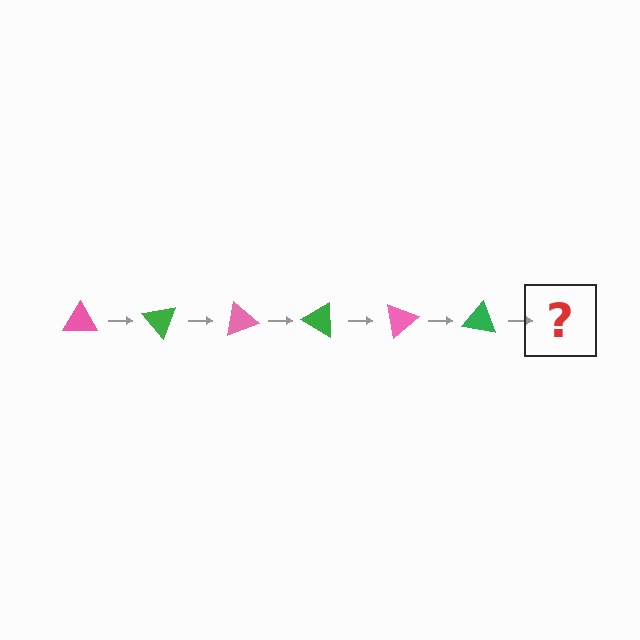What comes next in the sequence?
The next element should be a pink triangle, rotated 300 degrees from the start.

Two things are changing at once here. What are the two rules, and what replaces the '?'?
The two rules are that it rotates 50 degrees each step and the color cycles through pink and green. The '?' should be a pink triangle, rotated 300 degrees from the start.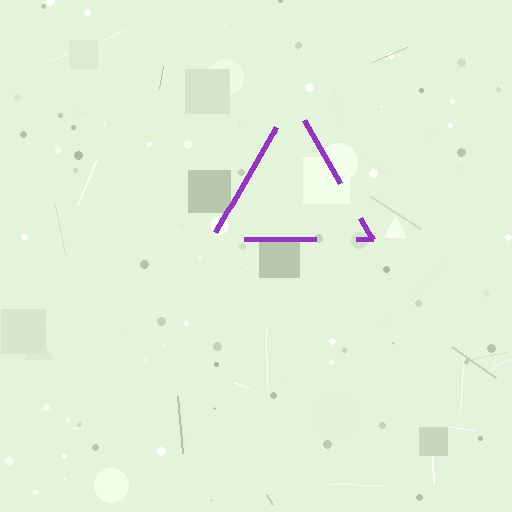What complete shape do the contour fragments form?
The contour fragments form a triangle.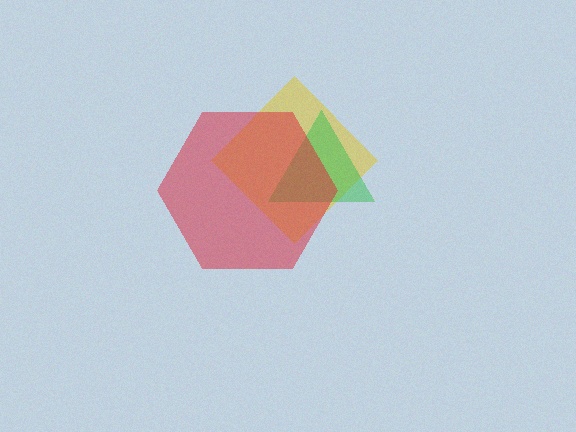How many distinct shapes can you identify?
There are 3 distinct shapes: a yellow diamond, a green triangle, a red hexagon.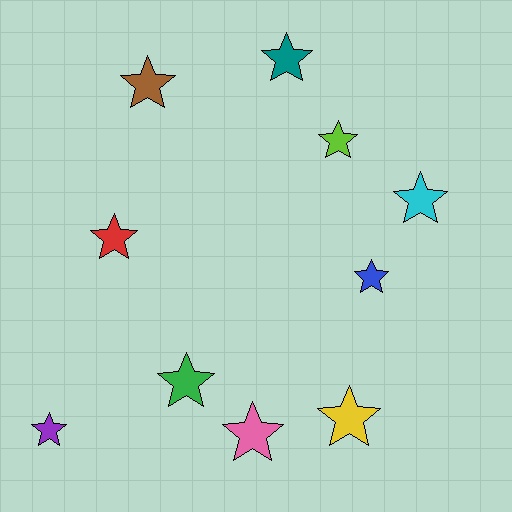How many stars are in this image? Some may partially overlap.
There are 10 stars.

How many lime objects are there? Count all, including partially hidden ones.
There is 1 lime object.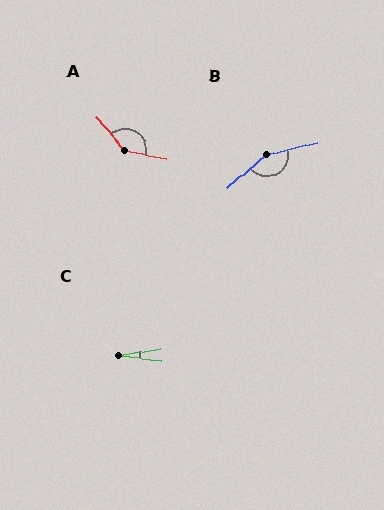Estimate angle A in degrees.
Approximately 141 degrees.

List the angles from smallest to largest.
C (16°), A (141°), B (154°).